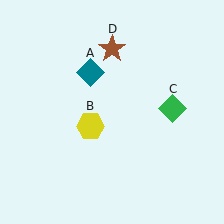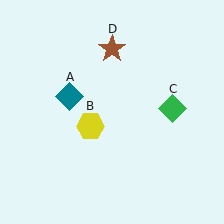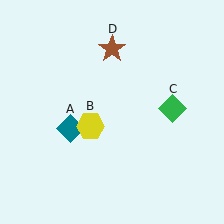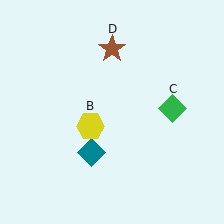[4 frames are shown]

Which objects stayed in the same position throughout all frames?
Yellow hexagon (object B) and green diamond (object C) and brown star (object D) remained stationary.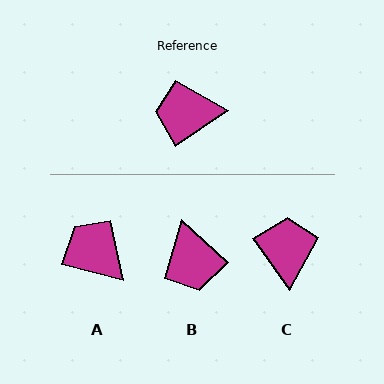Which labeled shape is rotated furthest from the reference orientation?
B, about 103 degrees away.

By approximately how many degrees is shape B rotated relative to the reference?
Approximately 103 degrees counter-clockwise.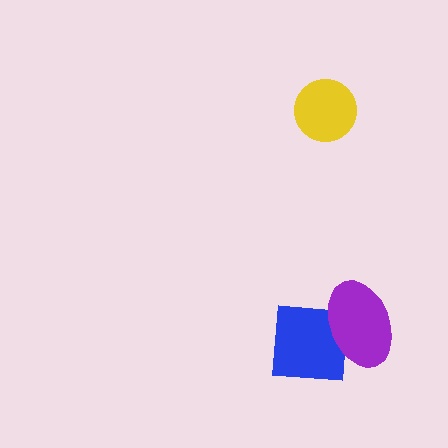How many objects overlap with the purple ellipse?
1 object overlaps with the purple ellipse.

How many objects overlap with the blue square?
1 object overlaps with the blue square.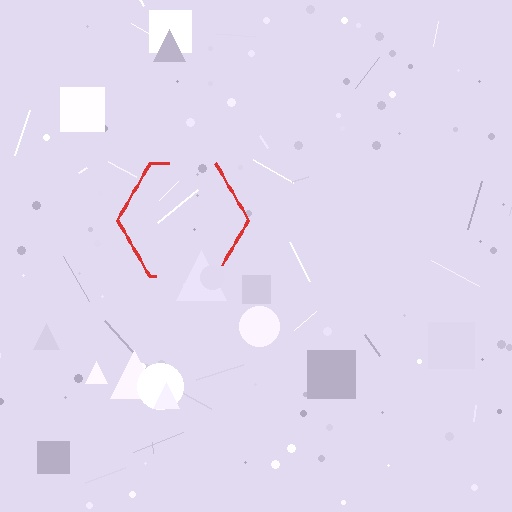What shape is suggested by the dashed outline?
The dashed outline suggests a hexagon.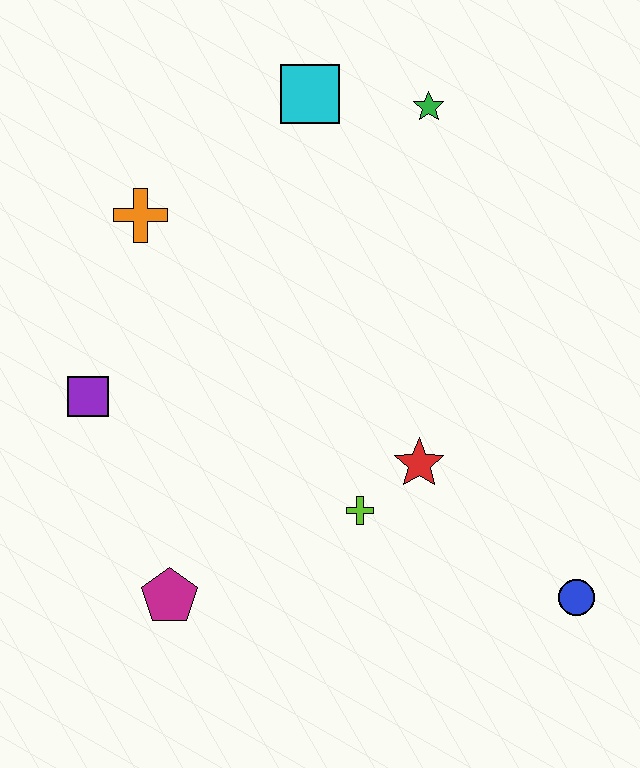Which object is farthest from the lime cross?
The cyan square is farthest from the lime cross.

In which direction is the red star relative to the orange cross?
The red star is to the right of the orange cross.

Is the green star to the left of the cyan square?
No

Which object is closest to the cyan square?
The green star is closest to the cyan square.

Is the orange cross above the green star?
No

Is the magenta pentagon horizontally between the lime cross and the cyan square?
No